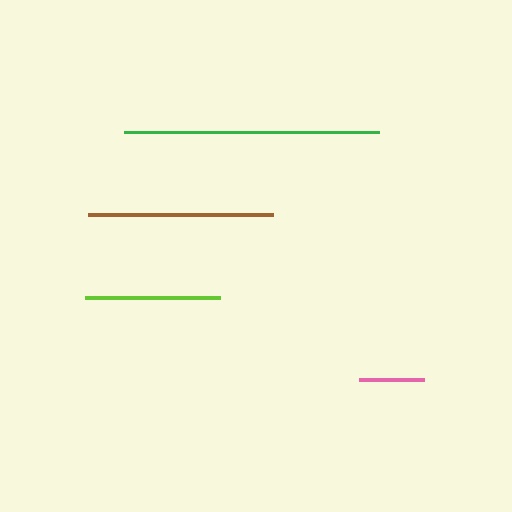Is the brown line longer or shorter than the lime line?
The brown line is longer than the lime line.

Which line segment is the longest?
The green line is the longest at approximately 255 pixels.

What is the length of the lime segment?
The lime segment is approximately 136 pixels long.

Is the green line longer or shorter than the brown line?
The green line is longer than the brown line.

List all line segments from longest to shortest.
From longest to shortest: green, brown, lime, pink.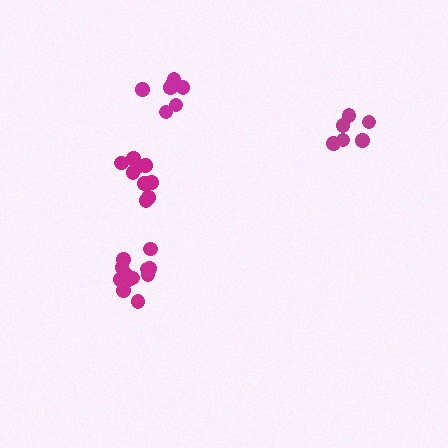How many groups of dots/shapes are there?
There are 4 groups.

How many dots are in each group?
Group 1: 7 dots, Group 2: 12 dots, Group 3: 11 dots, Group 4: 6 dots (36 total).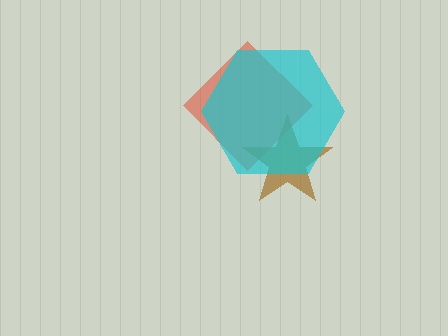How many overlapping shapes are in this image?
There are 3 overlapping shapes in the image.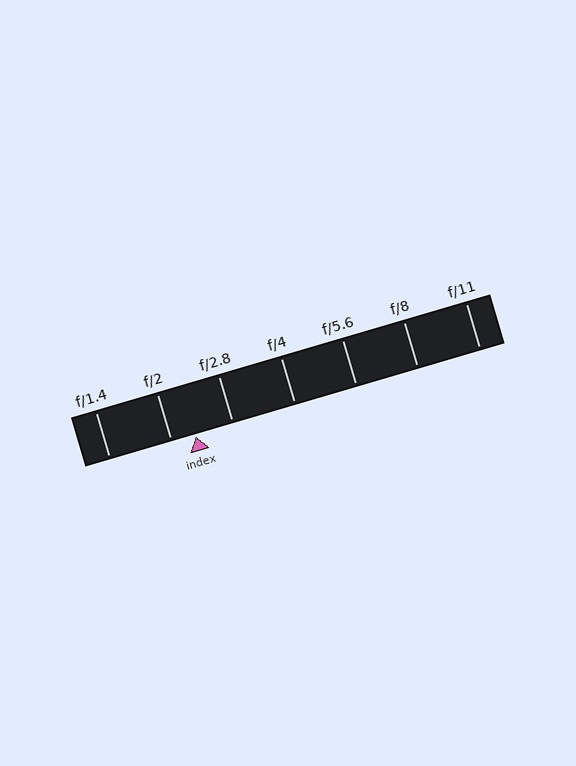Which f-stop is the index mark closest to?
The index mark is closest to f/2.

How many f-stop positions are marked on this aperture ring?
There are 7 f-stop positions marked.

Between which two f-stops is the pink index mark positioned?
The index mark is between f/2 and f/2.8.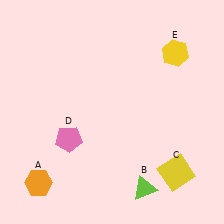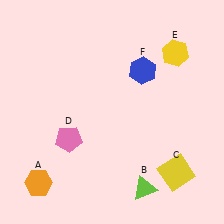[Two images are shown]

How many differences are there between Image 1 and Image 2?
There is 1 difference between the two images.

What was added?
A blue hexagon (F) was added in Image 2.